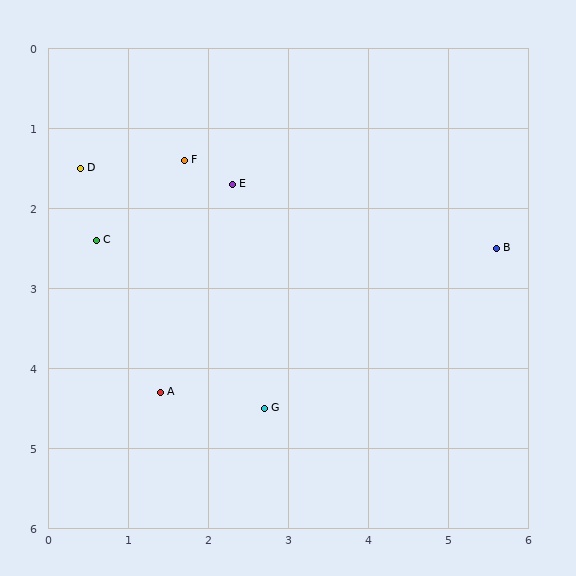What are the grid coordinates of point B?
Point B is at approximately (5.6, 2.5).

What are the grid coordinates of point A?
Point A is at approximately (1.4, 4.3).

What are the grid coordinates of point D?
Point D is at approximately (0.4, 1.5).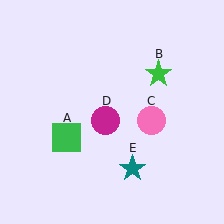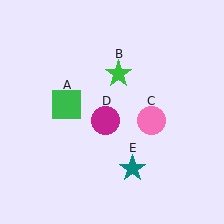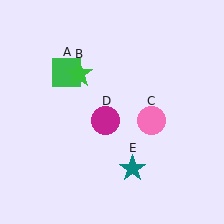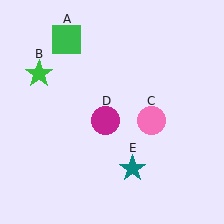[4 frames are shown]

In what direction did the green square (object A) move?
The green square (object A) moved up.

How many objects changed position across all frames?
2 objects changed position: green square (object A), green star (object B).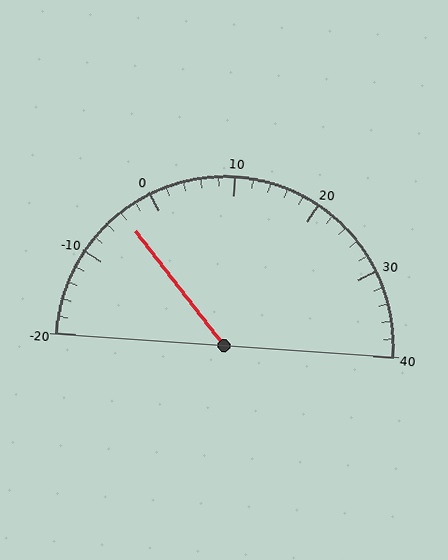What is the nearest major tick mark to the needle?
The nearest major tick mark is 0.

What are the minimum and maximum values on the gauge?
The gauge ranges from -20 to 40.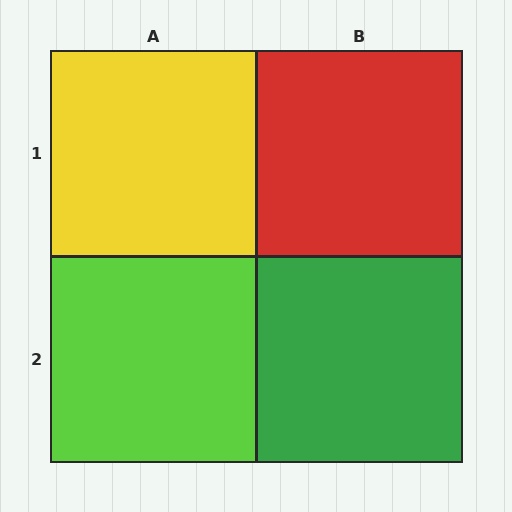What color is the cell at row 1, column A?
Yellow.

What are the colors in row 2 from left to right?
Lime, green.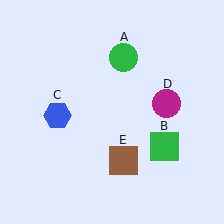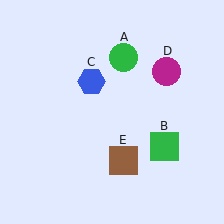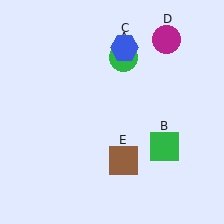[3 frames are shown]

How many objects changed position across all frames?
2 objects changed position: blue hexagon (object C), magenta circle (object D).